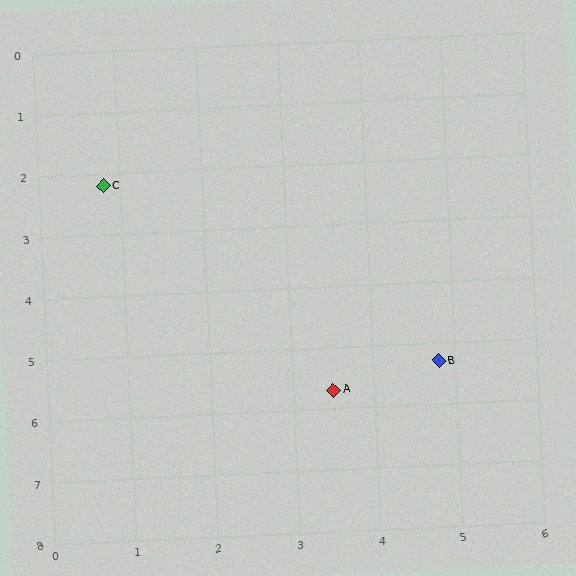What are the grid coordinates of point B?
Point B is at approximately (4.8, 5.3).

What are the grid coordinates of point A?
Point A is at approximately (3.5, 5.7).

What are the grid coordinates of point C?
Point C is at approximately (0.8, 2.2).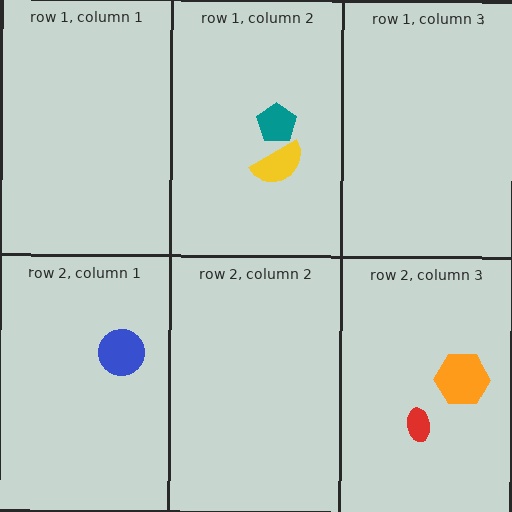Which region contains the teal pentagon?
The row 1, column 2 region.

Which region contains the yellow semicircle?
The row 1, column 2 region.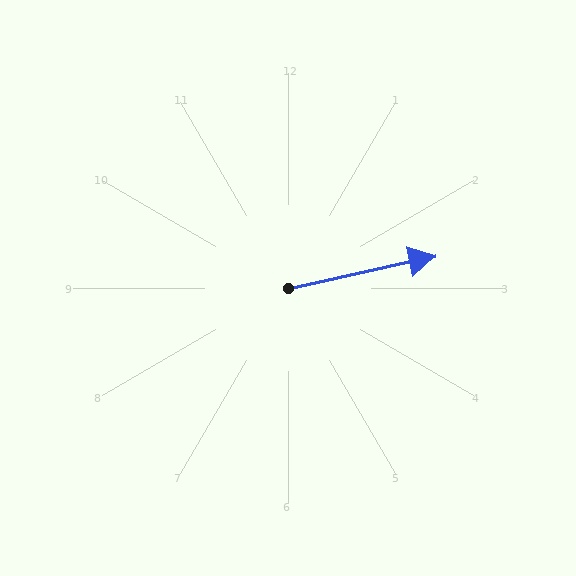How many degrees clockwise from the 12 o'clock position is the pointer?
Approximately 78 degrees.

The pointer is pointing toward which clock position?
Roughly 3 o'clock.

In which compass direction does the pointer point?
East.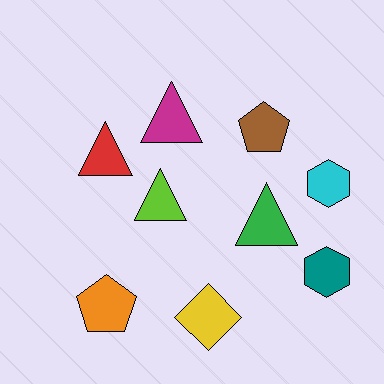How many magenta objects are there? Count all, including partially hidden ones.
There is 1 magenta object.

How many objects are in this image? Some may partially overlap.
There are 9 objects.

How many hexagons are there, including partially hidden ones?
There are 2 hexagons.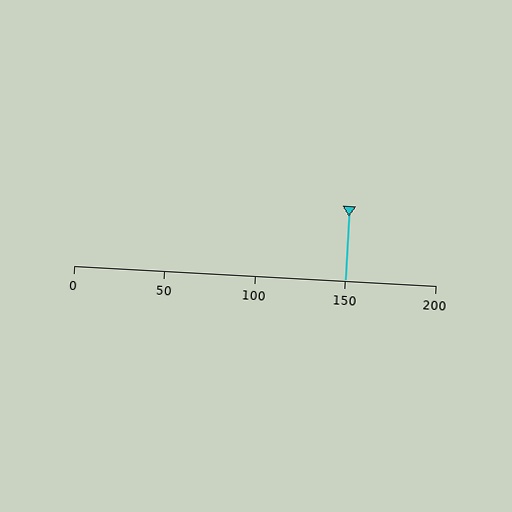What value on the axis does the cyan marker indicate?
The marker indicates approximately 150.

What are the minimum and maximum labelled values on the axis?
The axis runs from 0 to 200.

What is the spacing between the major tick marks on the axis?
The major ticks are spaced 50 apart.